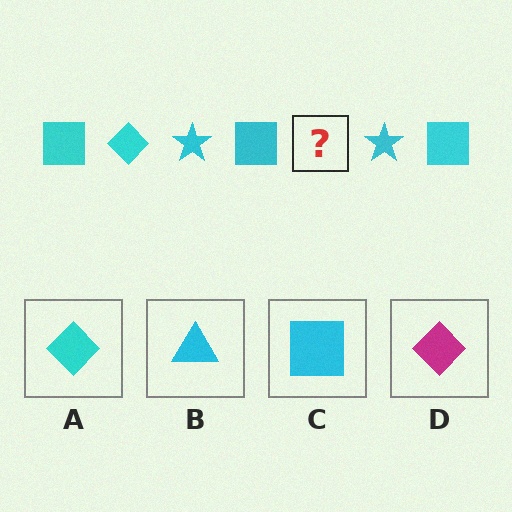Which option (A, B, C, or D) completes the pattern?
A.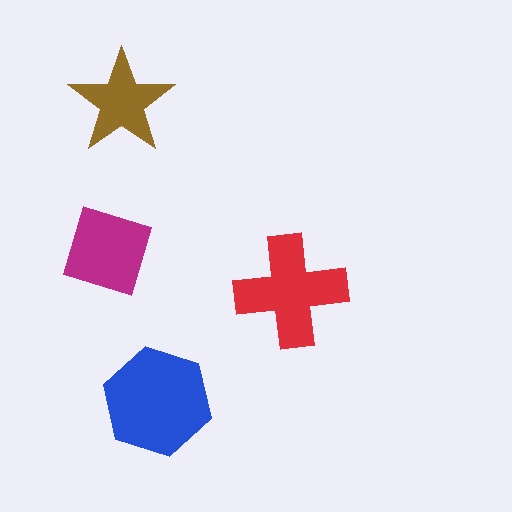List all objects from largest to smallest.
The blue hexagon, the red cross, the magenta square, the brown star.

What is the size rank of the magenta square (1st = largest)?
3rd.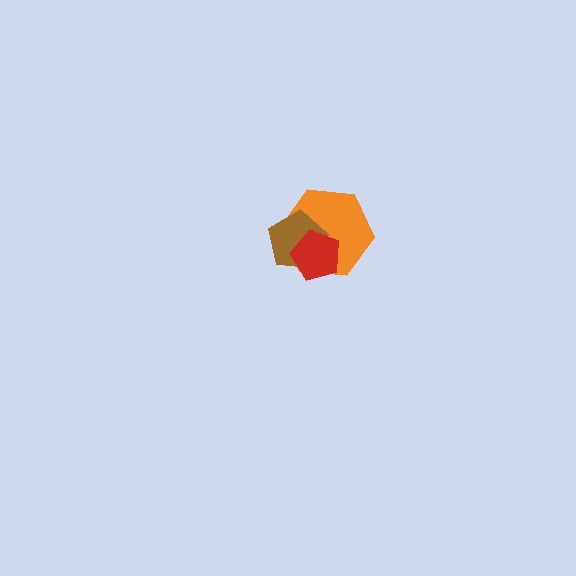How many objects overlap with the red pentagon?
2 objects overlap with the red pentagon.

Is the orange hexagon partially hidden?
Yes, it is partially covered by another shape.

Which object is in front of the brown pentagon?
The red pentagon is in front of the brown pentagon.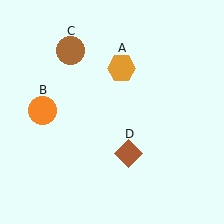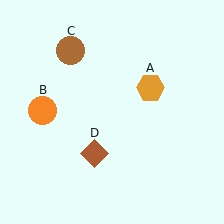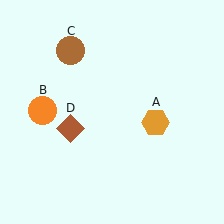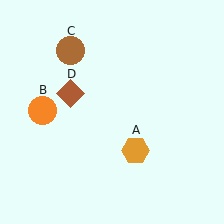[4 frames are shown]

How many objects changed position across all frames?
2 objects changed position: orange hexagon (object A), brown diamond (object D).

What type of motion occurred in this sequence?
The orange hexagon (object A), brown diamond (object D) rotated clockwise around the center of the scene.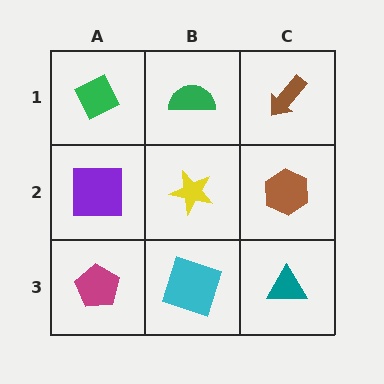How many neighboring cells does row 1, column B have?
3.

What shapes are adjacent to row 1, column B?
A yellow star (row 2, column B), a green diamond (row 1, column A), a brown arrow (row 1, column C).